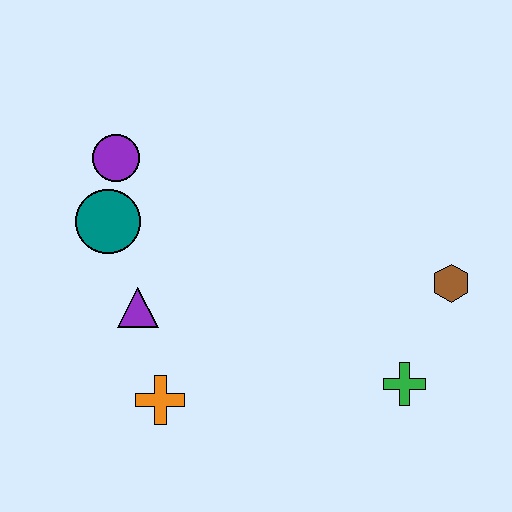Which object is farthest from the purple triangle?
The brown hexagon is farthest from the purple triangle.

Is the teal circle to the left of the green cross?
Yes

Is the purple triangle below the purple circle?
Yes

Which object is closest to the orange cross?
The purple triangle is closest to the orange cross.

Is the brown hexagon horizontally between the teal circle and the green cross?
No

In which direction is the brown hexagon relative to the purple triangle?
The brown hexagon is to the right of the purple triangle.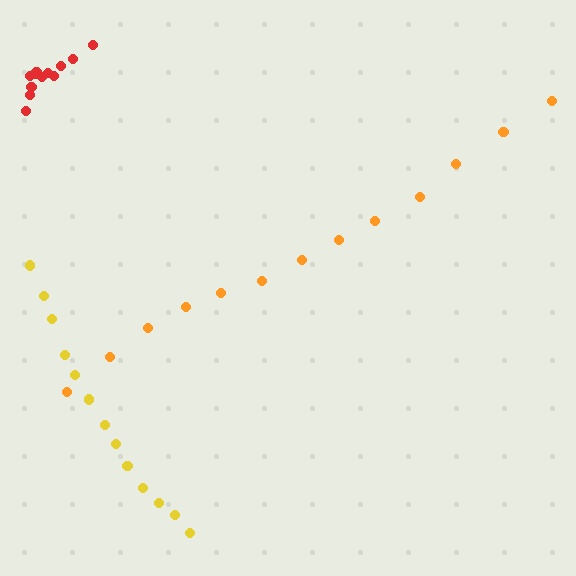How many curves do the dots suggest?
There are 3 distinct paths.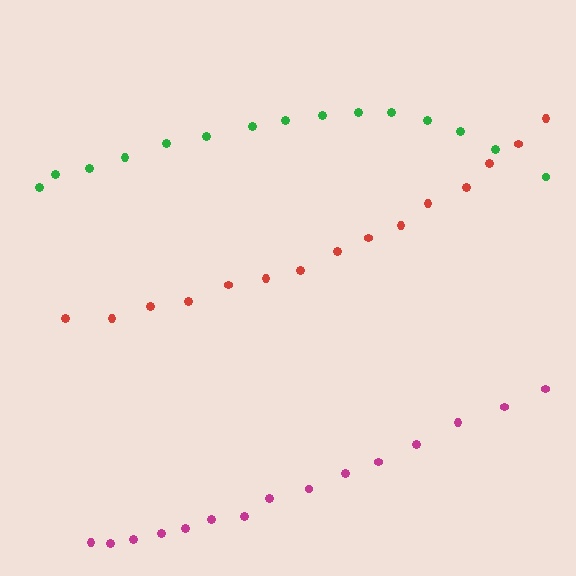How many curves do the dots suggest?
There are 3 distinct paths.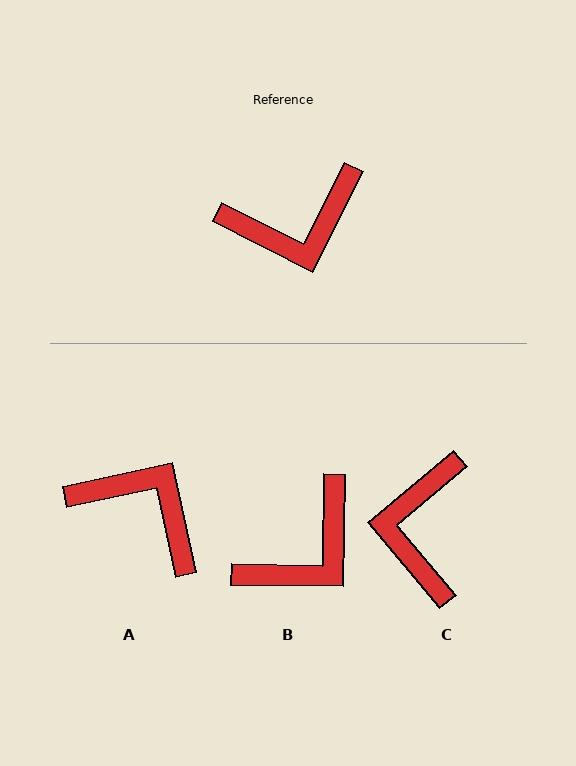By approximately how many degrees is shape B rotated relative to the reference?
Approximately 26 degrees counter-clockwise.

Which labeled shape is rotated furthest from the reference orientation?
A, about 129 degrees away.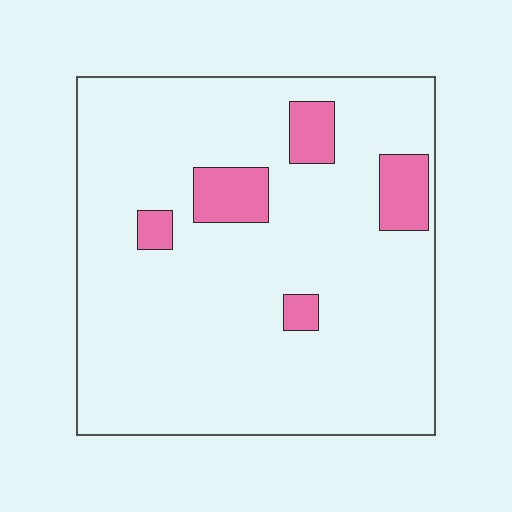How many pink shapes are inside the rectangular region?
5.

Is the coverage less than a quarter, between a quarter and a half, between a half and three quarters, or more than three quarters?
Less than a quarter.